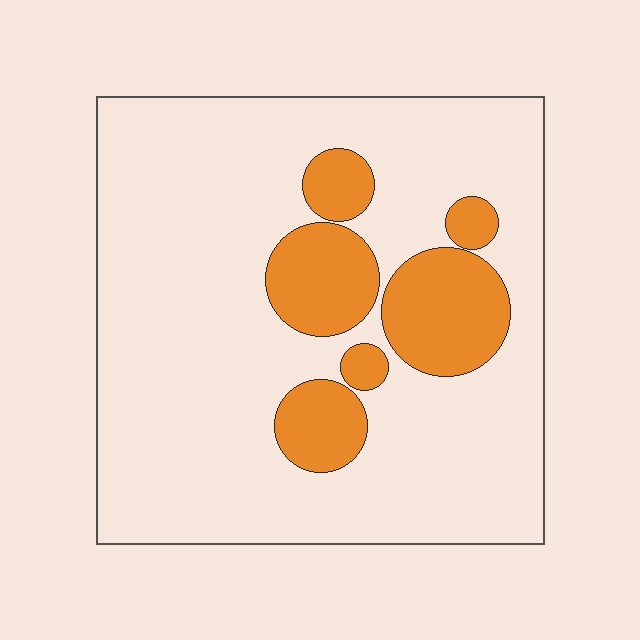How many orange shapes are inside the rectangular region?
6.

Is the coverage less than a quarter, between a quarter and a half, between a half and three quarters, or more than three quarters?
Less than a quarter.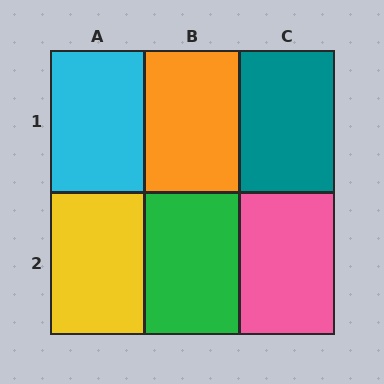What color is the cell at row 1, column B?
Orange.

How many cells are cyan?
1 cell is cyan.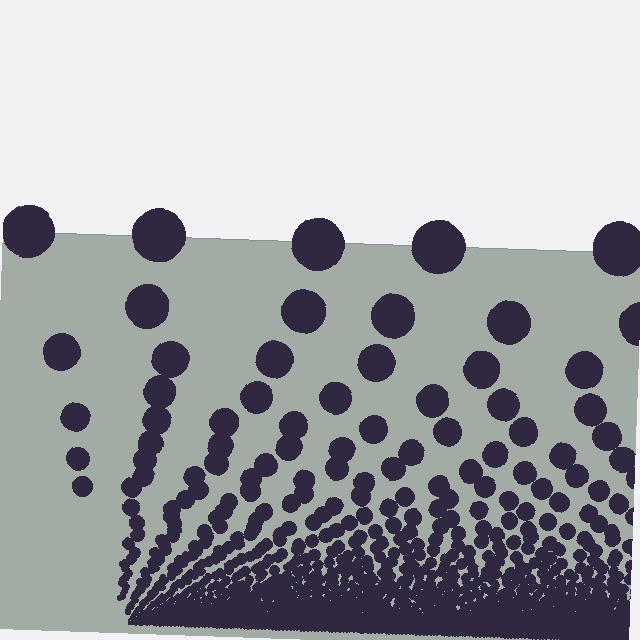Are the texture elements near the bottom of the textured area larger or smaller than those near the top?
Smaller. The gradient is inverted — elements near the bottom are smaller and denser.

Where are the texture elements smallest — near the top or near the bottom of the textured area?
Near the bottom.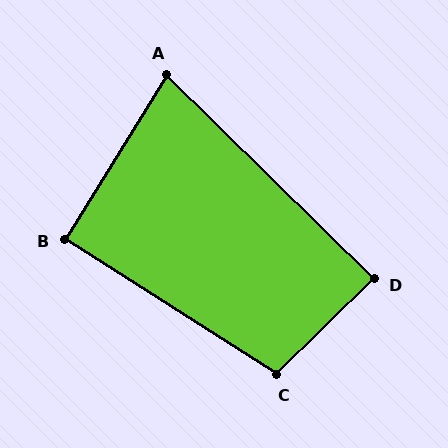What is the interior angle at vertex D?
Approximately 89 degrees (approximately right).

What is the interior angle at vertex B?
Approximately 91 degrees (approximately right).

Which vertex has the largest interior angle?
C, at approximately 103 degrees.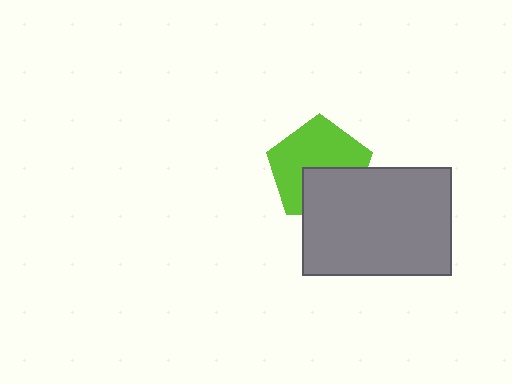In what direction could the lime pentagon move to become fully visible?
The lime pentagon could move up. That would shift it out from behind the gray rectangle entirely.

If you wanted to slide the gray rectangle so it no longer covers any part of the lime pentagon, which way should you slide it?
Slide it down — that is the most direct way to separate the two shapes.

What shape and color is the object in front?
The object in front is a gray rectangle.